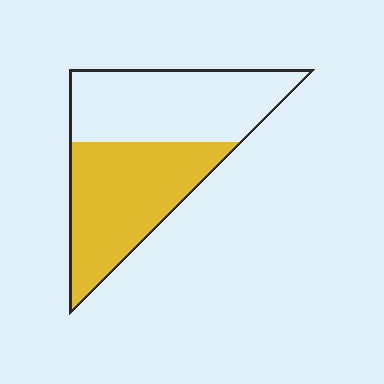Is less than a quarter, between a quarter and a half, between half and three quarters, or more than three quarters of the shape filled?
Between a quarter and a half.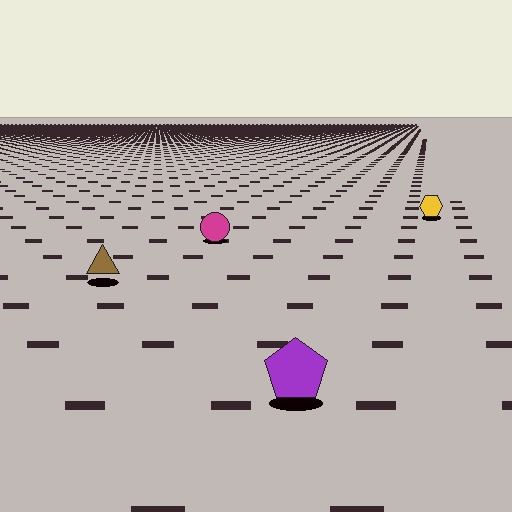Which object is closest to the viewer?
The purple pentagon is closest. The texture marks near it are larger and more spread out.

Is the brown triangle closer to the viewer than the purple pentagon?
No. The purple pentagon is closer — you can tell from the texture gradient: the ground texture is coarser near it.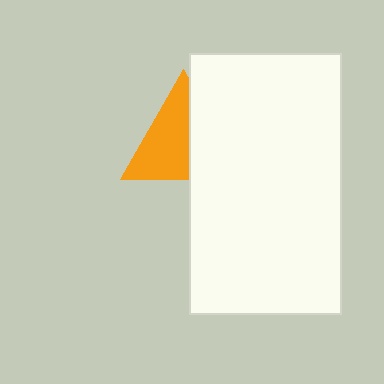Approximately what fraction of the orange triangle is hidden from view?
Roughly 41% of the orange triangle is hidden behind the white rectangle.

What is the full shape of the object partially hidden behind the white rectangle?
The partially hidden object is an orange triangle.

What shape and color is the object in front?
The object in front is a white rectangle.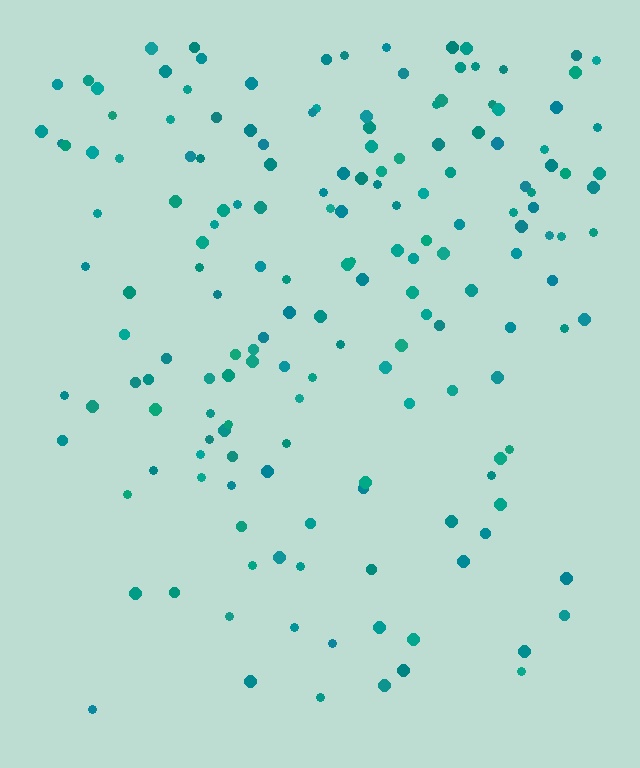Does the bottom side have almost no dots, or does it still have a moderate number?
Still a moderate number, just noticeably fewer than the top.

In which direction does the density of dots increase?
From bottom to top, with the top side densest.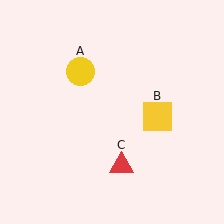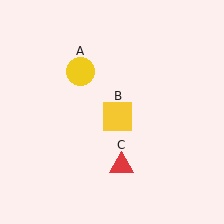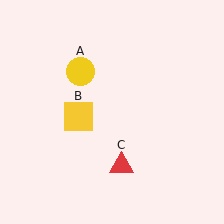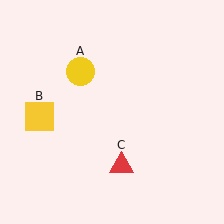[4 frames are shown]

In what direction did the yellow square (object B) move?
The yellow square (object B) moved left.